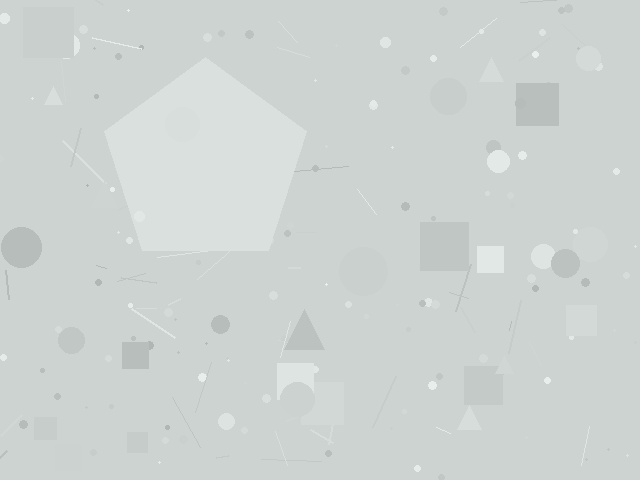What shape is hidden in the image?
A pentagon is hidden in the image.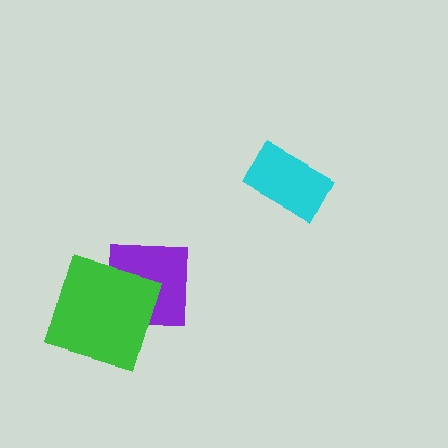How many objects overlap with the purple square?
1 object overlaps with the purple square.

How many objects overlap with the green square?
1 object overlaps with the green square.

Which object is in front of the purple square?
The green square is in front of the purple square.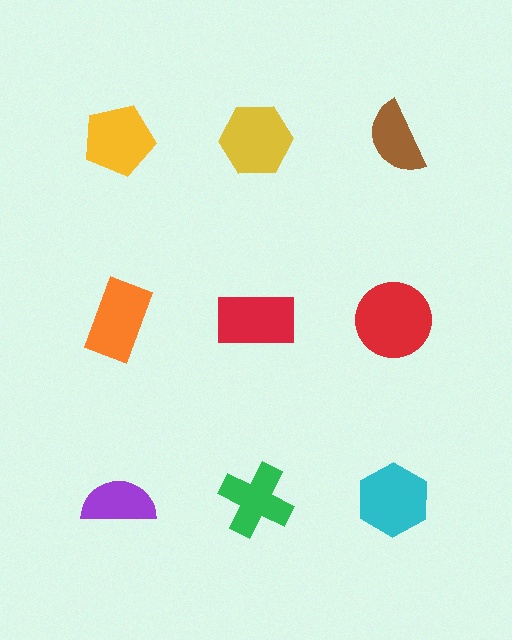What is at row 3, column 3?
A cyan hexagon.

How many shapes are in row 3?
3 shapes.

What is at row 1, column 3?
A brown semicircle.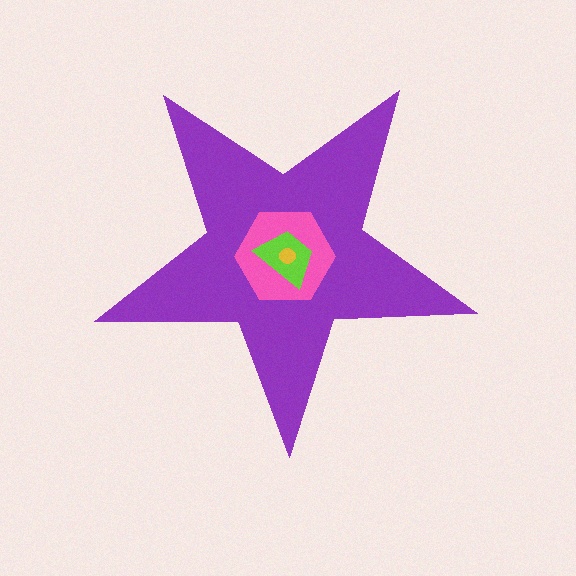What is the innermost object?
The yellow circle.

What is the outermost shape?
The purple star.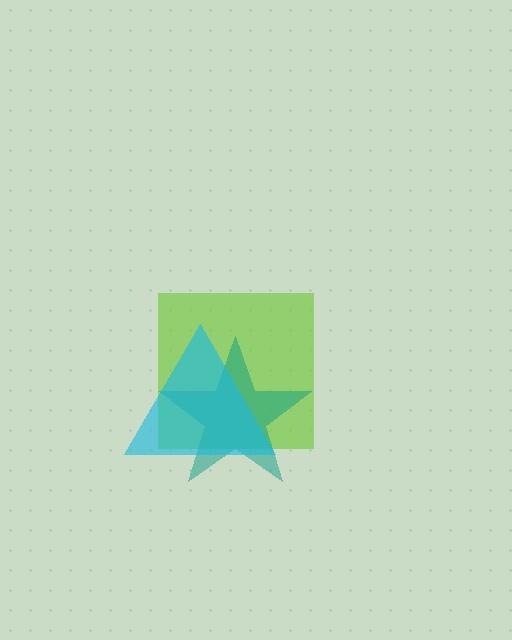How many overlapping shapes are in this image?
There are 3 overlapping shapes in the image.